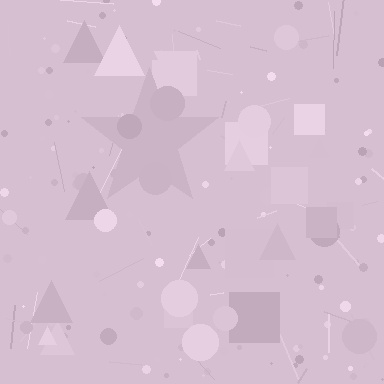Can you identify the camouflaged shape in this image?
The camouflaged shape is a star.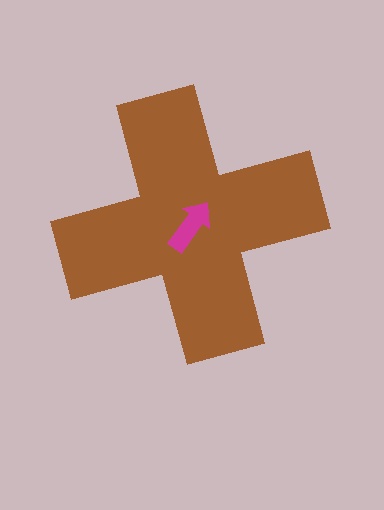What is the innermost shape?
The magenta arrow.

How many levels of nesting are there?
2.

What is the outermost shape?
The brown cross.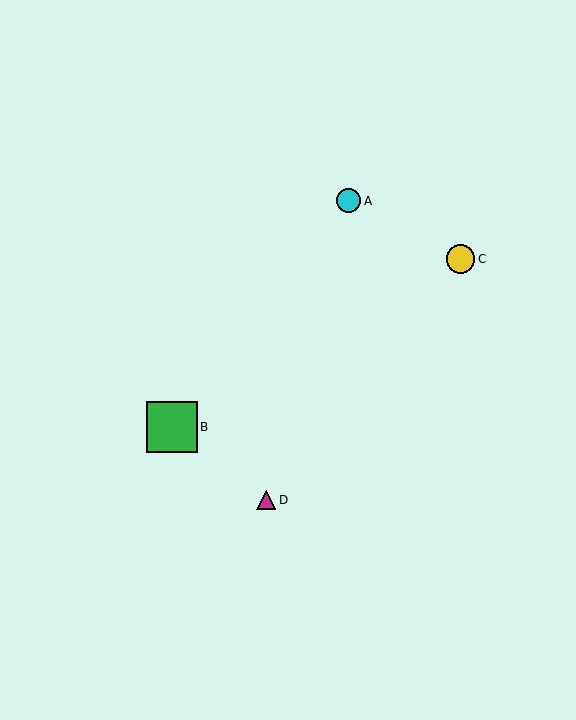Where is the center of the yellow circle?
The center of the yellow circle is at (460, 259).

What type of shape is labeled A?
Shape A is a cyan circle.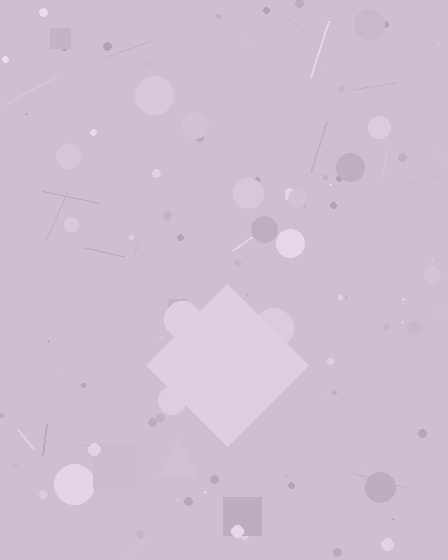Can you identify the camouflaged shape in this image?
The camouflaged shape is a diamond.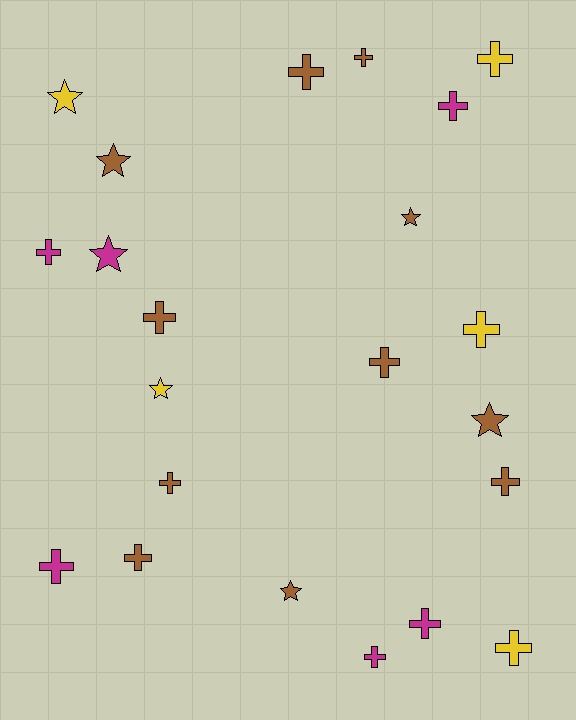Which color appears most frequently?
Brown, with 11 objects.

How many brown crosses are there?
There are 7 brown crosses.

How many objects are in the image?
There are 22 objects.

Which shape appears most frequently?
Cross, with 15 objects.